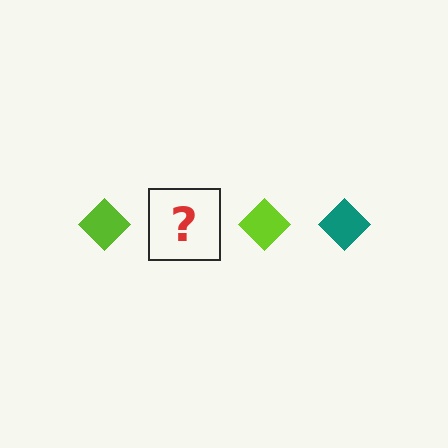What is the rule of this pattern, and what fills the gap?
The rule is that the pattern cycles through lime, teal diamonds. The gap should be filled with a teal diamond.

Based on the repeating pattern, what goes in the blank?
The blank should be a teal diamond.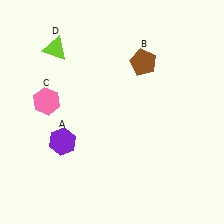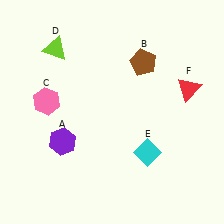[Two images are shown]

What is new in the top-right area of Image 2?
A red triangle (F) was added in the top-right area of Image 2.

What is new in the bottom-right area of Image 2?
A cyan diamond (E) was added in the bottom-right area of Image 2.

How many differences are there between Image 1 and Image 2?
There are 2 differences between the two images.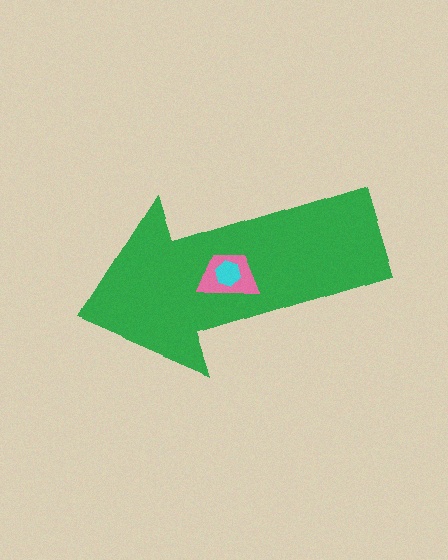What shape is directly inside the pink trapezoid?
The cyan hexagon.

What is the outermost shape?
The green arrow.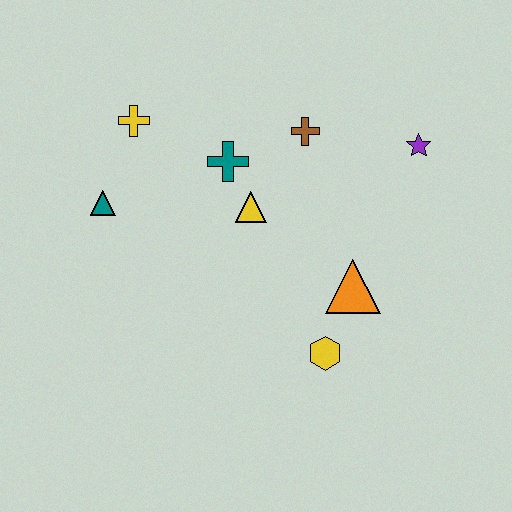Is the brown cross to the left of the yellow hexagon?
Yes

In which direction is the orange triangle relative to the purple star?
The orange triangle is below the purple star.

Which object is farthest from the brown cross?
The yellow hexagon is farthest from the brown cross.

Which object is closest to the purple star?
The brown cross is closest to the purple star.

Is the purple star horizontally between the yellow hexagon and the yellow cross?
No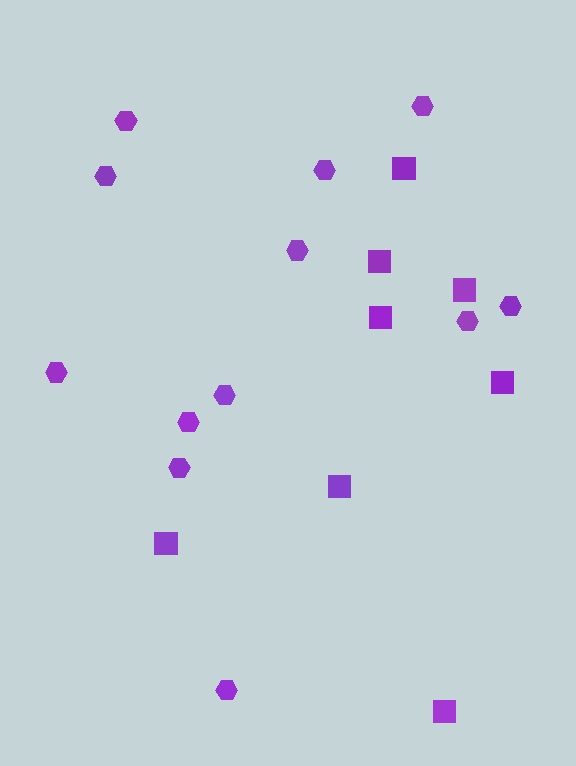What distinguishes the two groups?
There are 2 groups: one group of squares (8) and one group of hexagons (12).